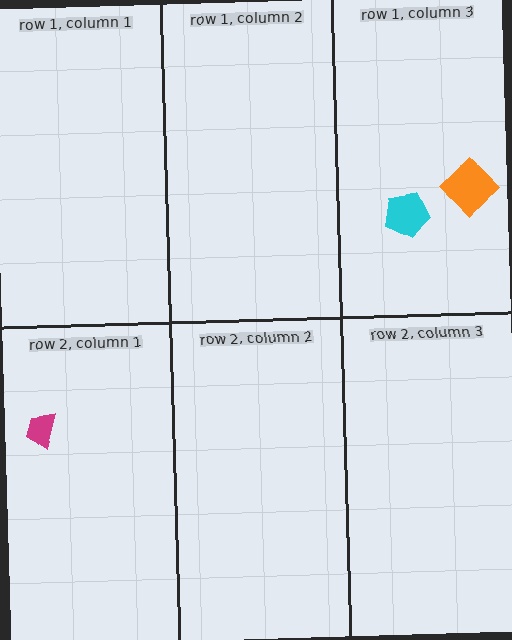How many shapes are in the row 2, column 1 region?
1.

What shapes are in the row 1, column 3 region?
The orange diamond, the cyan pentagon.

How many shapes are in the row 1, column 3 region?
2.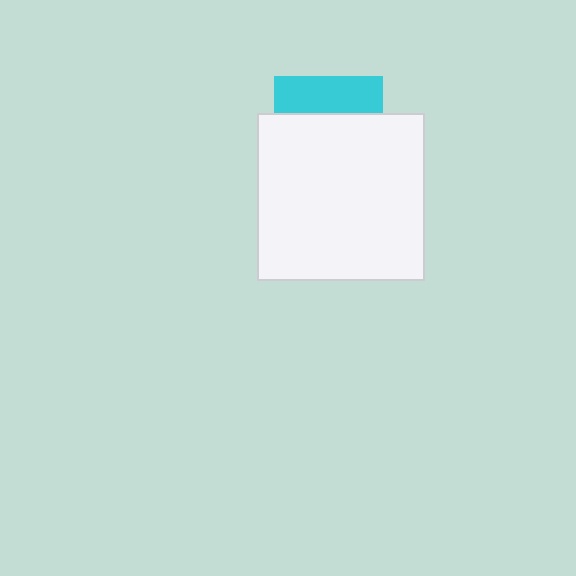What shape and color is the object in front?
The object in front is a white square.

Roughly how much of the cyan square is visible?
A small part of it is visible (roughly 35%).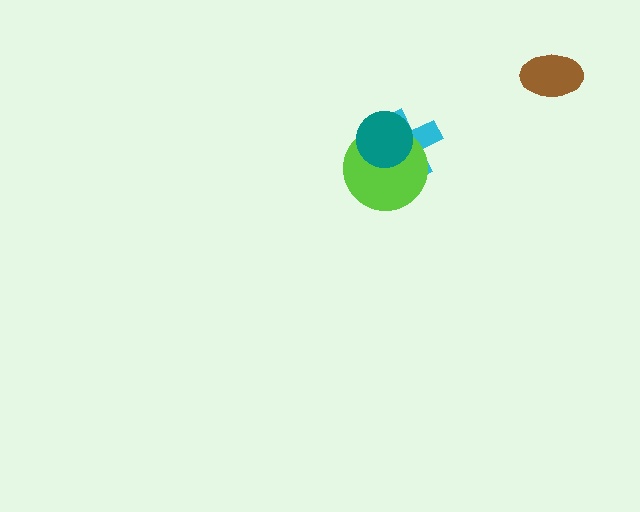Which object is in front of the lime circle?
The teal circle is in front of the lime circle.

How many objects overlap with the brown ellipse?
0 objects overlap with the brown ellipse.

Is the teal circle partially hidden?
No, no other shape covers it.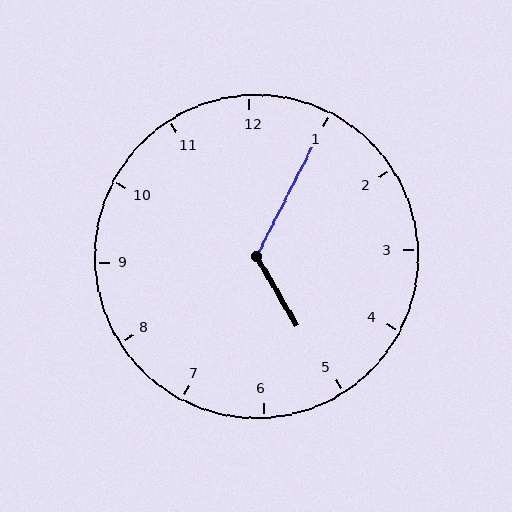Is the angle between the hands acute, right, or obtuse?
It is obtuse.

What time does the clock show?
5:05.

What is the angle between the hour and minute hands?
Approximately 122 degrees.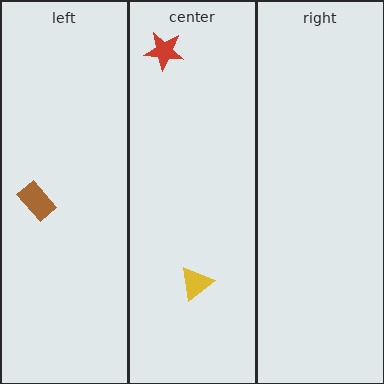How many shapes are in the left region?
1.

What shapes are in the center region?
The yellow triangle, the red star.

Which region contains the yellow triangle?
The center region.